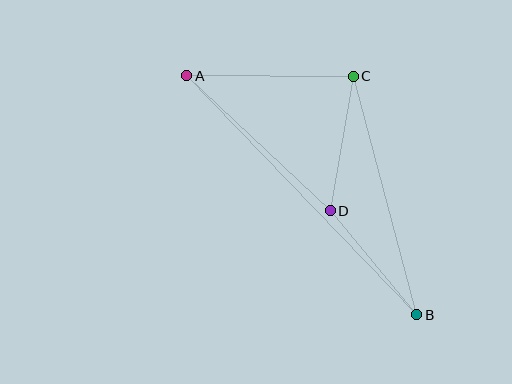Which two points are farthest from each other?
Points A and B are farthest from each other.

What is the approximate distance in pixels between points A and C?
The distance between A and C is approximately 167 pixels.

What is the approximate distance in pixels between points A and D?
The distance between A and D is approximately 197 pixels.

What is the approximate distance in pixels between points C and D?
The distance between C and D is approximately 136 pixels.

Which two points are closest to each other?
Points B and D are closest to each other.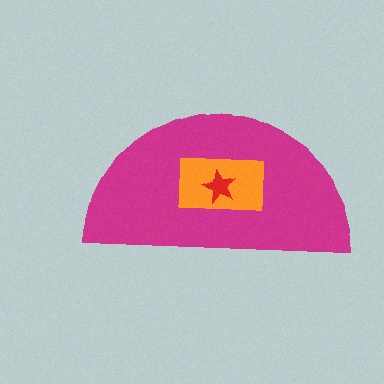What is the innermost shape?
The red star.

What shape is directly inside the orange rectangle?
The red star.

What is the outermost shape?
The magenta semicircle.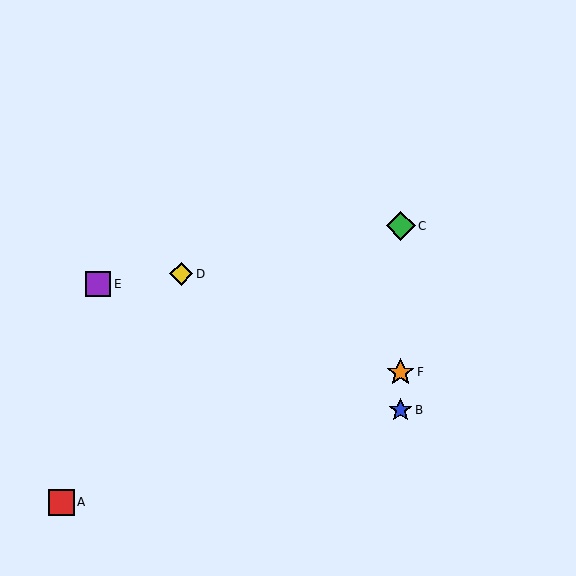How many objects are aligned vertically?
3 objects (B, C, F) are aligned vertically.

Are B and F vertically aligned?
Yes, both are at x≈401.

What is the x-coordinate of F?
Object F is at x≈401.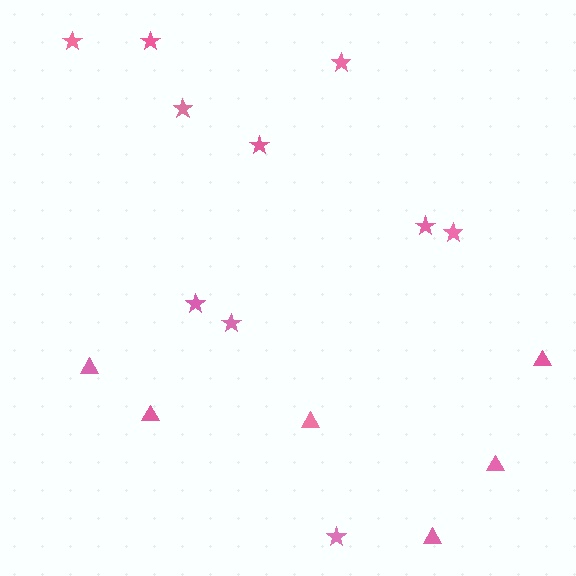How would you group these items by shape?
There are 2 groups: one group of stars (10) and one group of triangles (6).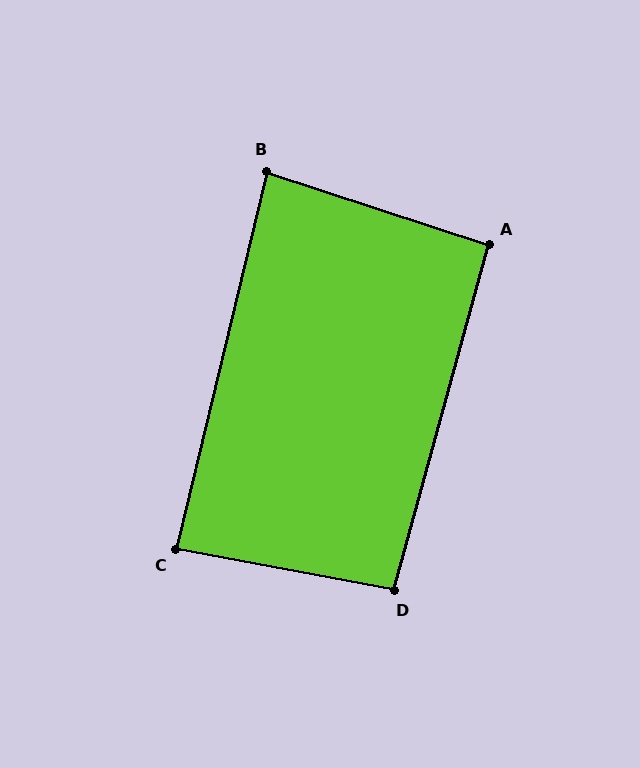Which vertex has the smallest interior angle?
B, at approximately 85 degrees.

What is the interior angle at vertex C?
Approximately 87 degrees (approximately right).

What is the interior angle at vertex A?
Approximately 93 degrees (approximately right).